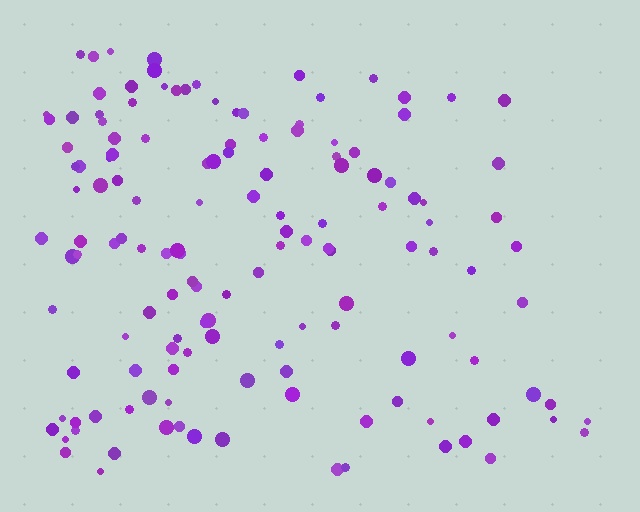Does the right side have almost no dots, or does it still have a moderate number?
Still a moderate number, just noticeably fewer than the left.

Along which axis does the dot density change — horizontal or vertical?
Horizontal.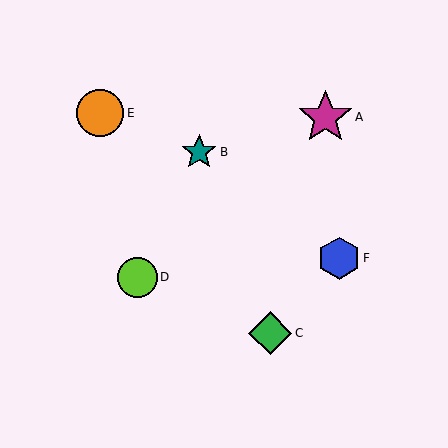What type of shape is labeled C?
Shape C is a green diamond.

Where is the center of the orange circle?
The center of the orange circle is at (100, 113).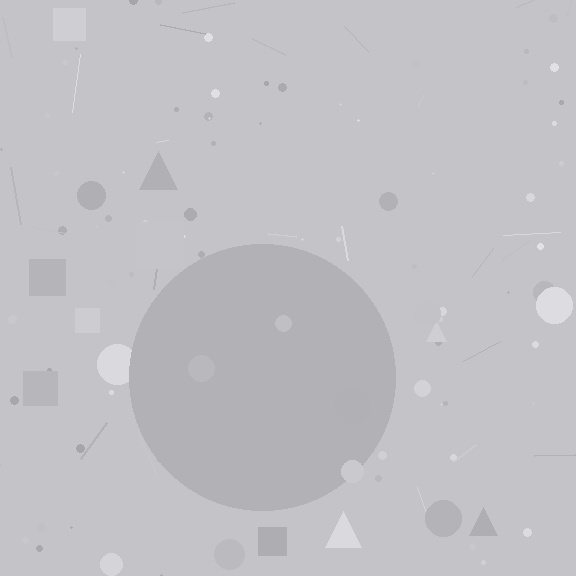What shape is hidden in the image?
A circle is hidden in the image.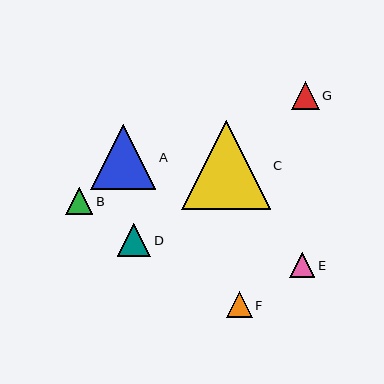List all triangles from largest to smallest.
From largest to smallest: C, A, D, G, B, F, E.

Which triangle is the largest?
Triangle C is the largest with a size of approximately 89 pixels.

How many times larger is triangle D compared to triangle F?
Triangle D is approximately 1.3 times the size of triangle F.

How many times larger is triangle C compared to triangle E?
Triangle C is approximately 3.5 times the size of triangle E.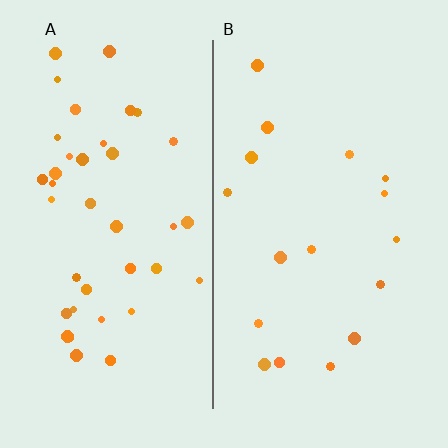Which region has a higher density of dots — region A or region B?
A (the left).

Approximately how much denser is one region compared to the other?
Approximately 2.4× — region A over region B.